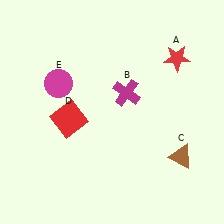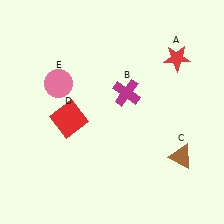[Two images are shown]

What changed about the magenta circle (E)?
In Image 1, E is magenta. In Image 2, it changed to pink.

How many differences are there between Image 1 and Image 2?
There is 1 difference between the two images.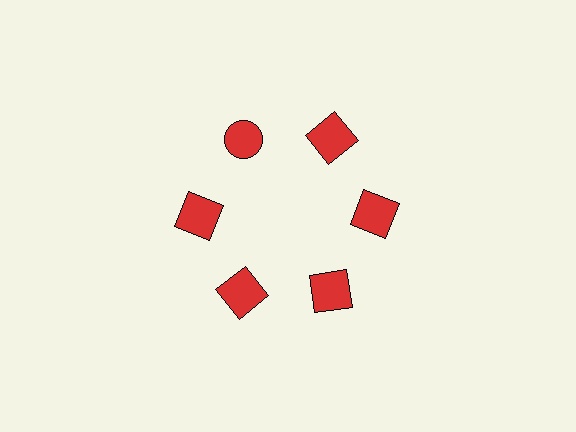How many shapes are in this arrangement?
There are 6 shapes arranged in a ring pattern.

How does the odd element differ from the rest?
It has a different shape: circle instead of square.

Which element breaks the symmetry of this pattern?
The red circle at roughly the 11 o'clock position breaks the symmetry. All other shapes are red squares.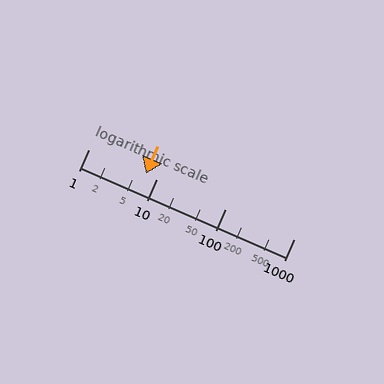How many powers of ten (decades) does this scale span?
The scale spans 3 decades, from 1 to 1000.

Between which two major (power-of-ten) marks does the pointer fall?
The pointer is between 1 and 10.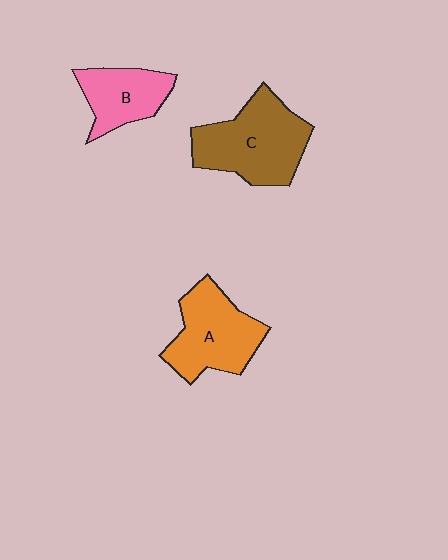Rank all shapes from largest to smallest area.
From largest to smallest: C (brown), A (orange), B (pink).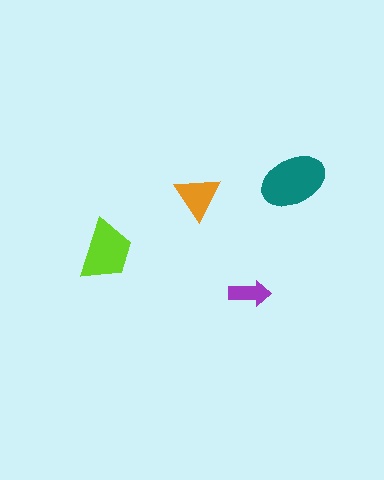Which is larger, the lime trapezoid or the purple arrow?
The lime trapezoid.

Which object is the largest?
The teal ellipse.